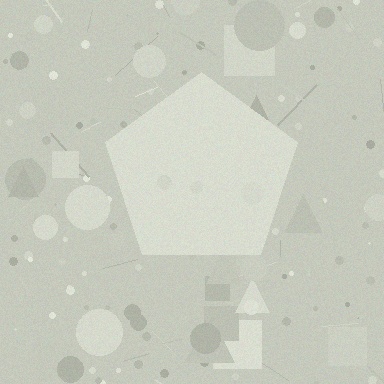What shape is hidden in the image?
A pentagon is hidden in the image.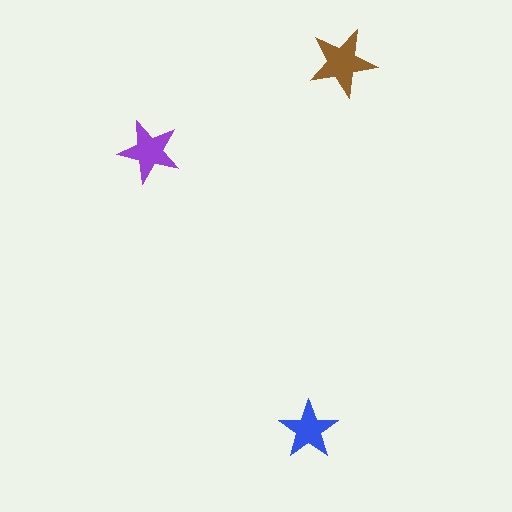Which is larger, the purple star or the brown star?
The brown one.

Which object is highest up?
The brown star is topmost.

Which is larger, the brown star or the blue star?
The brown one.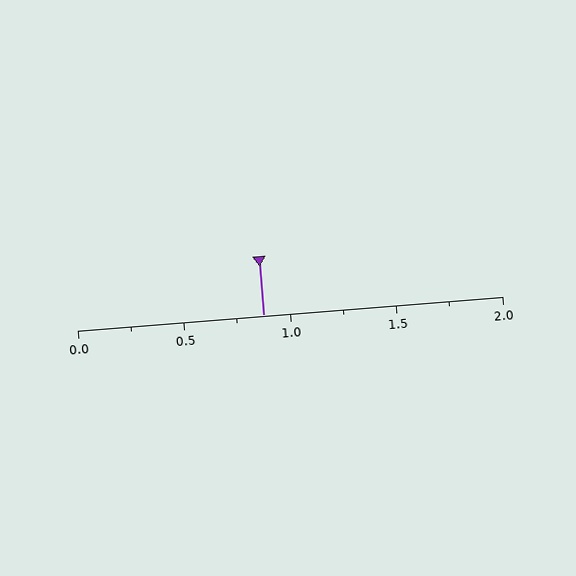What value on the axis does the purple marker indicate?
The marker indicates approximately 0.88.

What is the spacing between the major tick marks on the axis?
The major ticks are spaced 0.5 apart.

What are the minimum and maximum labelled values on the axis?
The axis runs from 0.0 to 2.0.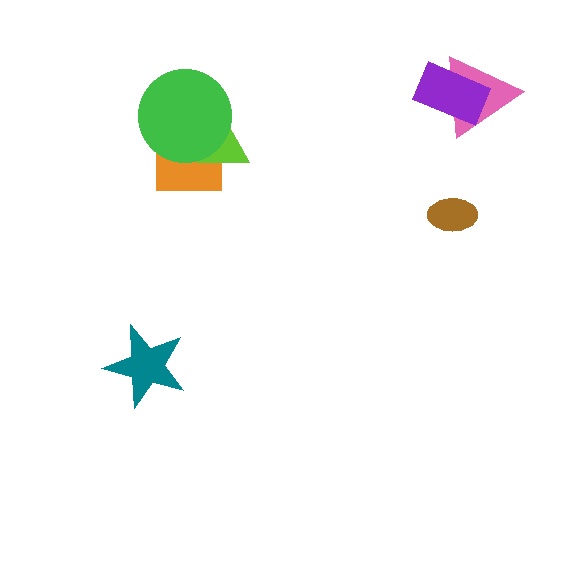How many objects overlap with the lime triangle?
2 objects overlap with the lime triangle.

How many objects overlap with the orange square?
2 objects overlap with the orange square.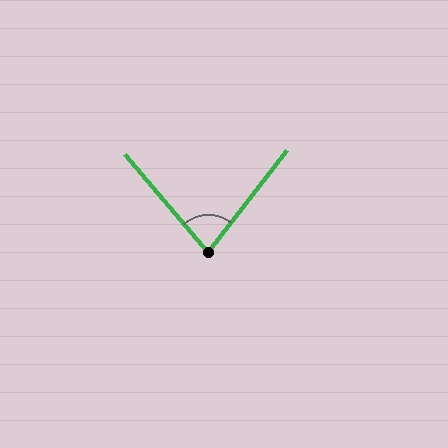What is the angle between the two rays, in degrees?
Approximately 78 degrees.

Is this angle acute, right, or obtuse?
It is acute.